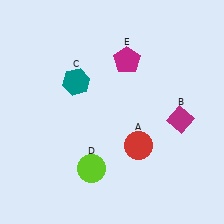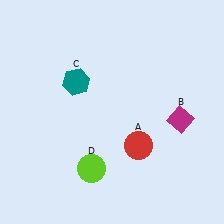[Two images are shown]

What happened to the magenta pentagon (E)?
The magenta pentagon (E) was removed in Image 2. It was in the top-right area of Image 1.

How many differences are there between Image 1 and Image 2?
There is 1 difference between the two images.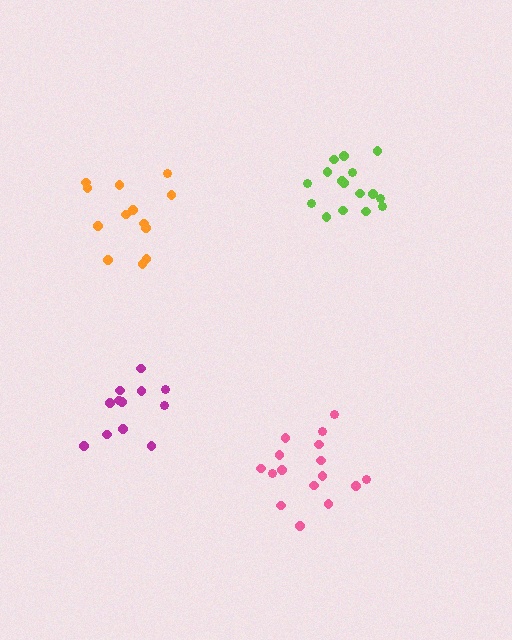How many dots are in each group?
Group 1: 13 dots, Group 2: 16 dots, Group 3: 16 dots, Group 4: 12 dots (57 total).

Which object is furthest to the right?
The lime cluster is rightmost.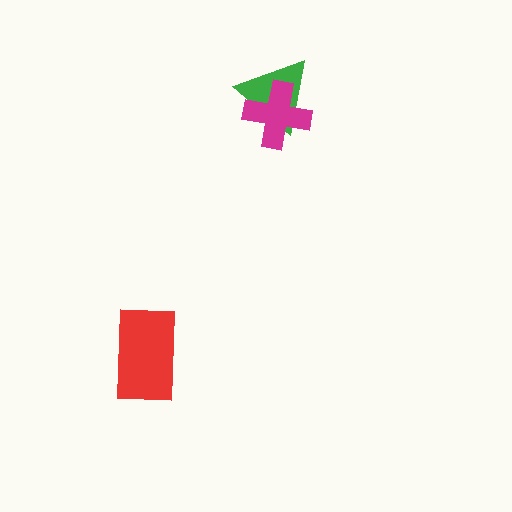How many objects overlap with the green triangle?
1 object overlaps with the green triangle.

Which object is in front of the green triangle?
The magenta cross is in front of the green triangle.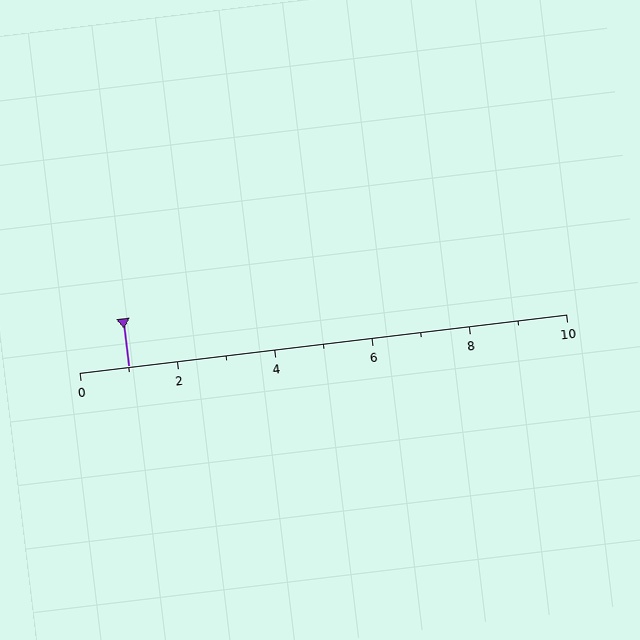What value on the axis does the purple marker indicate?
The marker indicates approximately 1.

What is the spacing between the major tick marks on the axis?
The major ticks are spaced 2 apart.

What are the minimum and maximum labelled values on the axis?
The axis runs from 0 to 10.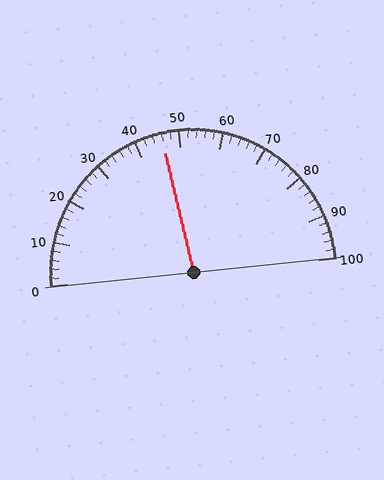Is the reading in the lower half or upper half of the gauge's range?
The reading is in the lower half of the range (0 to 100).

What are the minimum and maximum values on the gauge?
The gauge ranges from 0 to 100.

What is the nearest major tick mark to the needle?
The nearest major tick mark is 50.